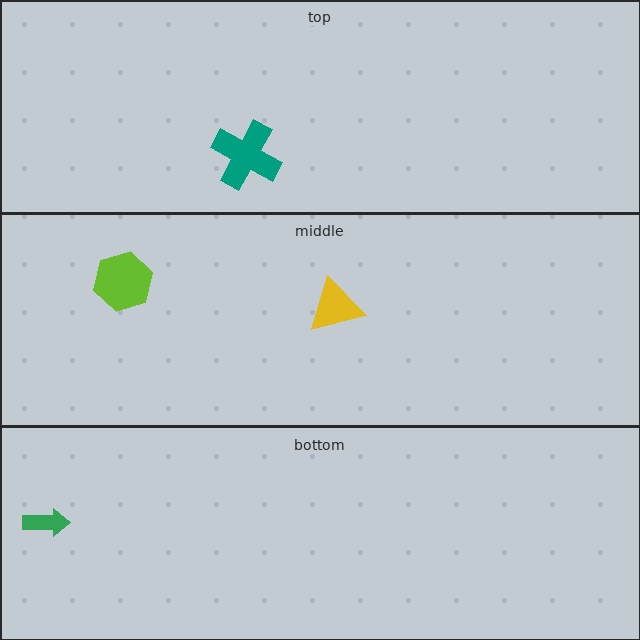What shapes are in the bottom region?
The green arrow.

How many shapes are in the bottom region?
1.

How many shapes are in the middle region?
2.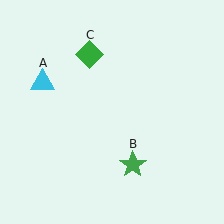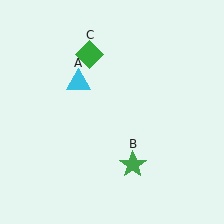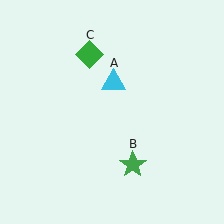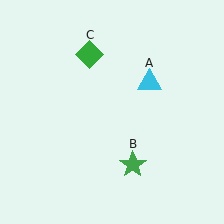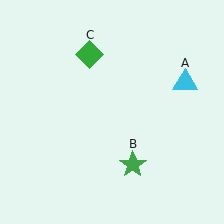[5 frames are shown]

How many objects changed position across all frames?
1 object changed position: cyan triangle (object A).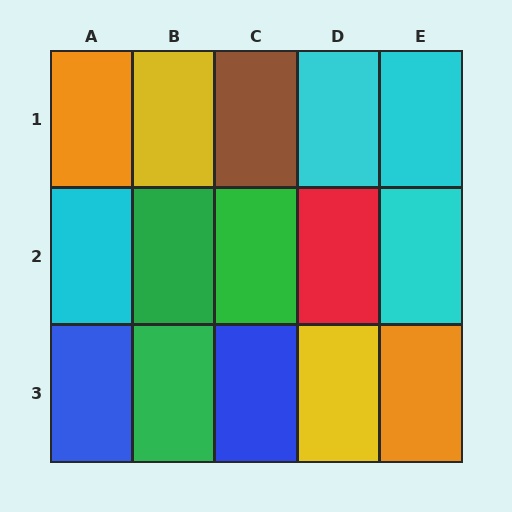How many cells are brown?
1 cell is brown.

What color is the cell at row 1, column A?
Orange.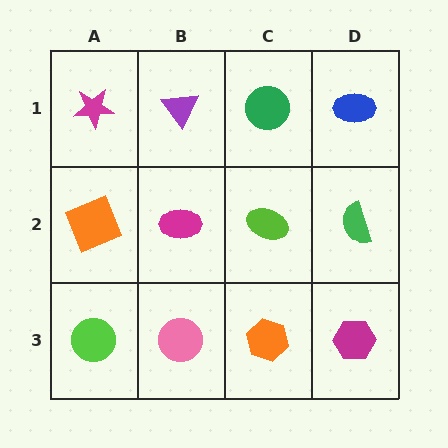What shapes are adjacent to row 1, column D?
A green semicircle (row 2, column D), a green circle (row 1, column C).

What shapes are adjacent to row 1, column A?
An orange square (row 2, column A), a purple triangle (row 1, column B).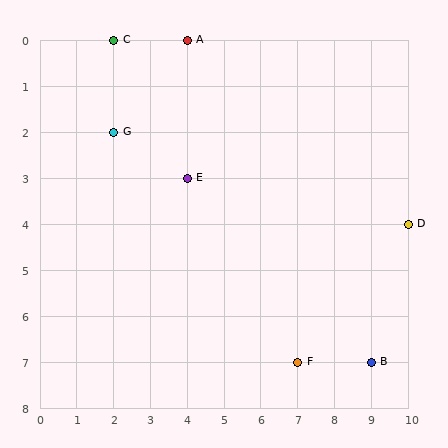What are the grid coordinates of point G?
Point G is at grid coordinates (2, 2).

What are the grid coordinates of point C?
Point C is at grid coordinates (2, 0).